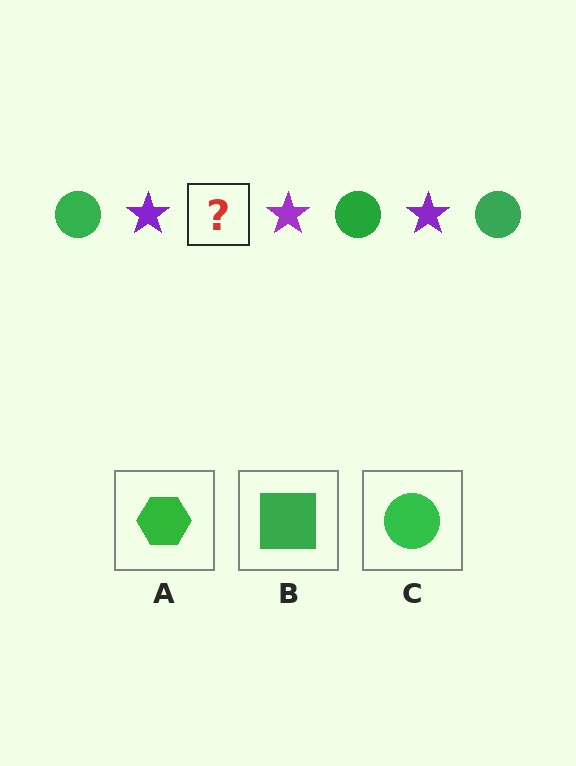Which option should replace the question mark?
Option C.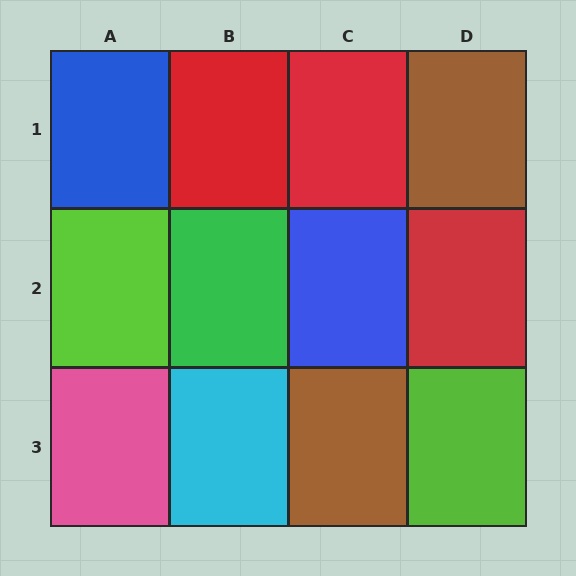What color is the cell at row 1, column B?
Red.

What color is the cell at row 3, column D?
Lime.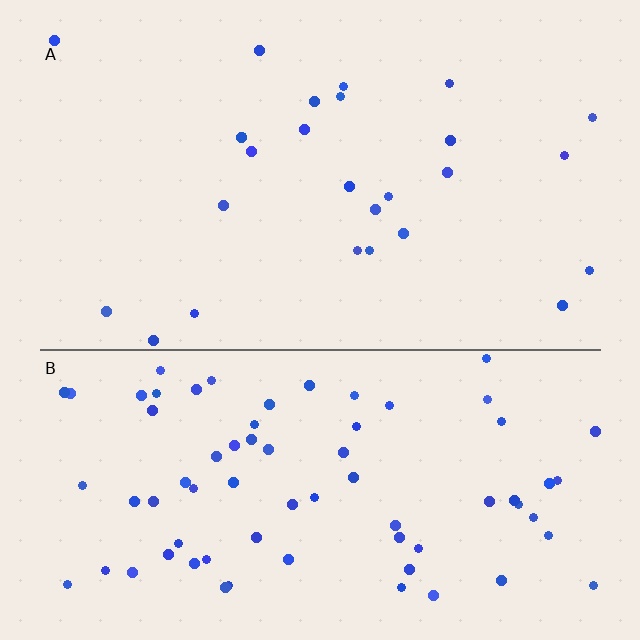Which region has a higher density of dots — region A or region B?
B (the bottom).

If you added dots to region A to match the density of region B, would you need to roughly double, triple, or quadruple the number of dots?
Approximately triple.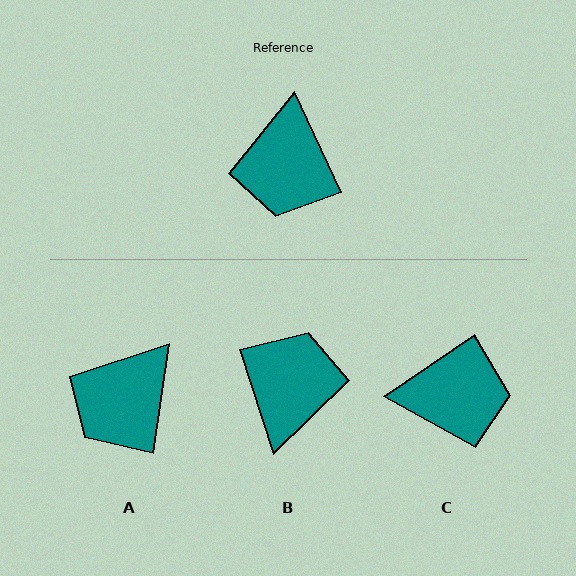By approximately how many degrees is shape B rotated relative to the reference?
Approximately 173 degrees counter-clockwise.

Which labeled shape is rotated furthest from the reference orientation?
B, about 173 degrees away.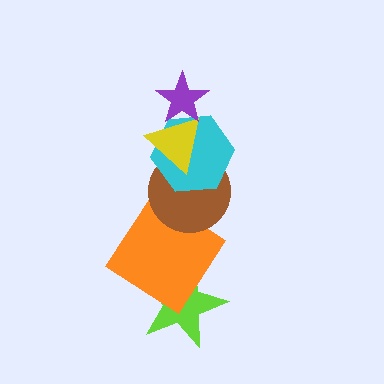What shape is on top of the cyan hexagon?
The yellow triangle is on top of the cyan hexagon.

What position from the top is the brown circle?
The brown circle is 4th from the top.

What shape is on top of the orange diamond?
The brown circle is on top of the orange diamond.